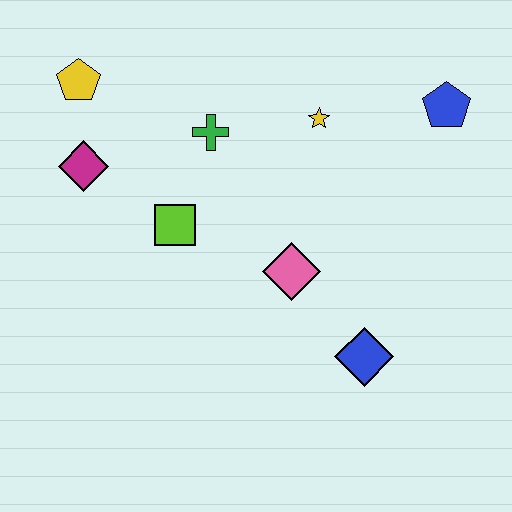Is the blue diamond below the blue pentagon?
Yes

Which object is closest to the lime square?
The green cross is closest to the lime square.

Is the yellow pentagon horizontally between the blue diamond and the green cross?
No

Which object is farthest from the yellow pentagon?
The blue diamond is farthest from the yellow pentagon.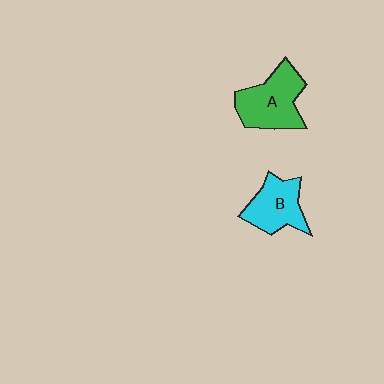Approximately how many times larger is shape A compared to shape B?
Approximately 1.3 times.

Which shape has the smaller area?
Shape B (cyan).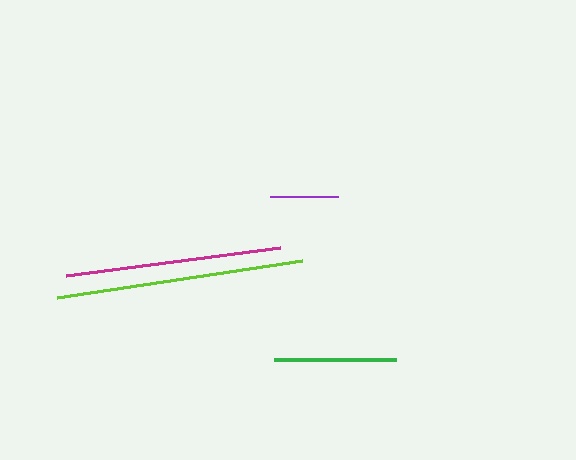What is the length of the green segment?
The green segment is approximately 122 pixels long.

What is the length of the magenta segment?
The magenta segment is approximately 215 pixels long.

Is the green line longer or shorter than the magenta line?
The magenta line is longer than the green line.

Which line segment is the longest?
The lime line is the longest at approximately 248 pixels.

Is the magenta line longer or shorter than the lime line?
The lime line is longer than the magenta line.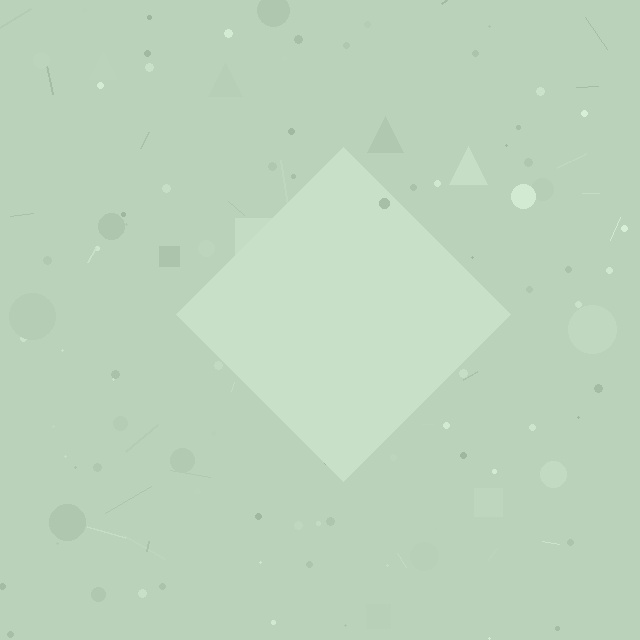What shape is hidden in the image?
A diamond is hidden in the image.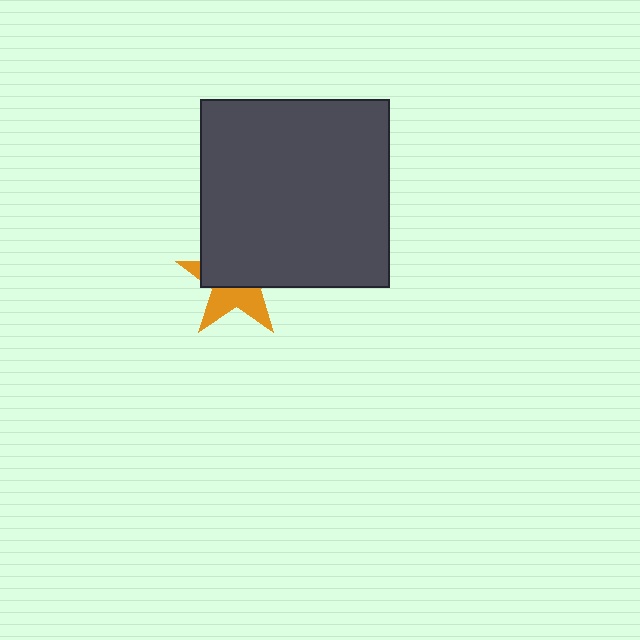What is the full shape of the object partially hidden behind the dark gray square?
The partially hidden object is an orange star.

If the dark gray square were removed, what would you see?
You would see the complete orange star.